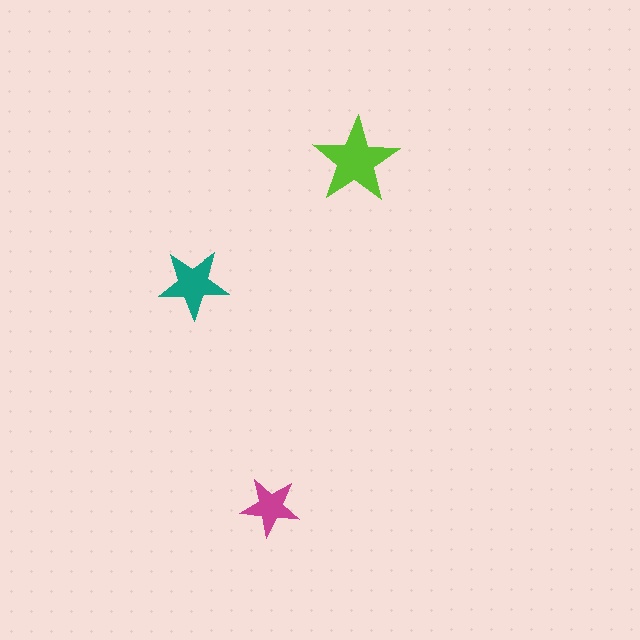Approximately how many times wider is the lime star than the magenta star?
About 1.5 times wider.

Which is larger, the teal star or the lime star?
The lime one.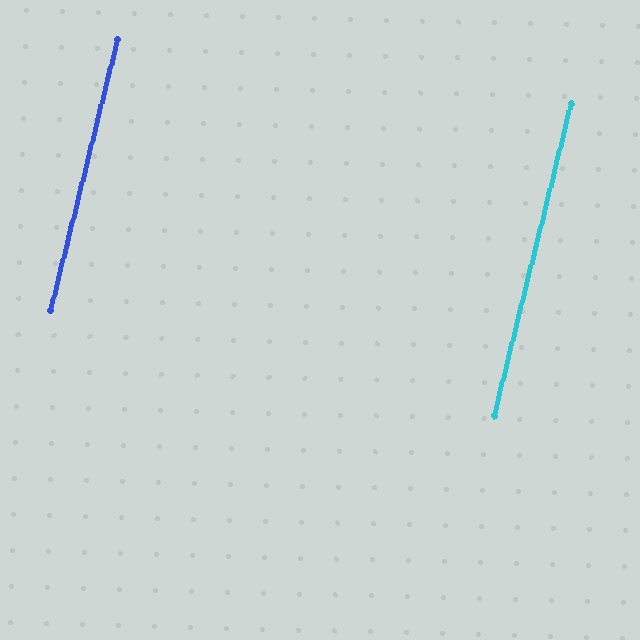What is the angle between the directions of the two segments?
Approximately 0 degrees.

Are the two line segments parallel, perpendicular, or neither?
Parallel — their directions differ by only 0.1°.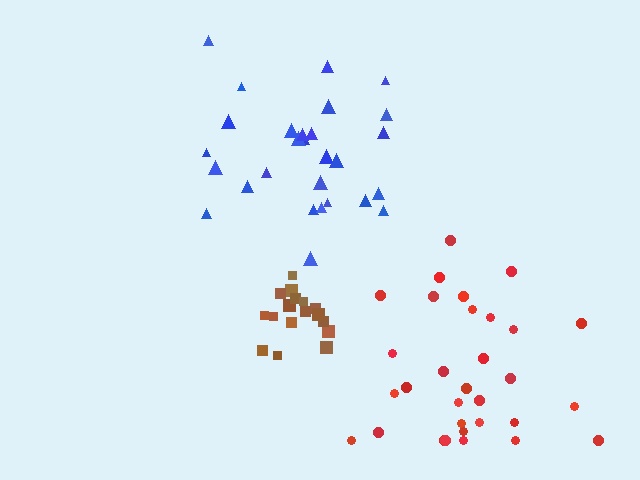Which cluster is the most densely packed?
Brown.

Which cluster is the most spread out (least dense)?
Red.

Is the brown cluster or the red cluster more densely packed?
Brown.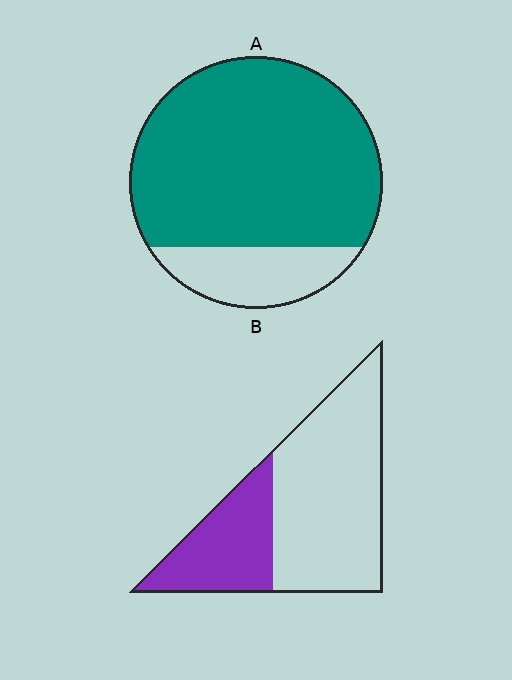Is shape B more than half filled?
No.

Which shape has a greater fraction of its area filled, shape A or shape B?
Shape A.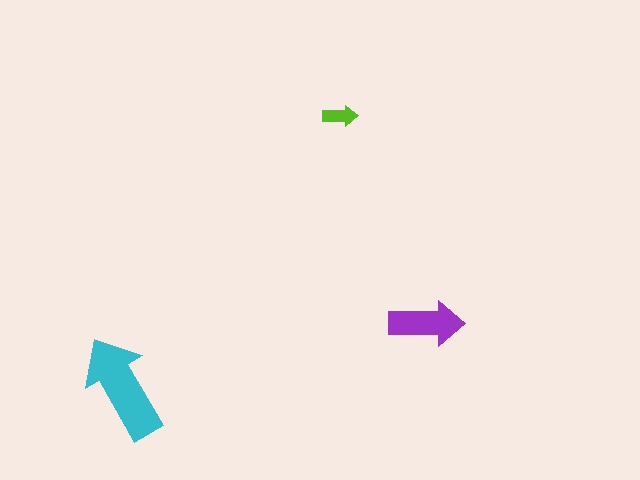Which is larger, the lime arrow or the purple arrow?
The purple one.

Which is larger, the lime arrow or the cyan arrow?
The cyan one.